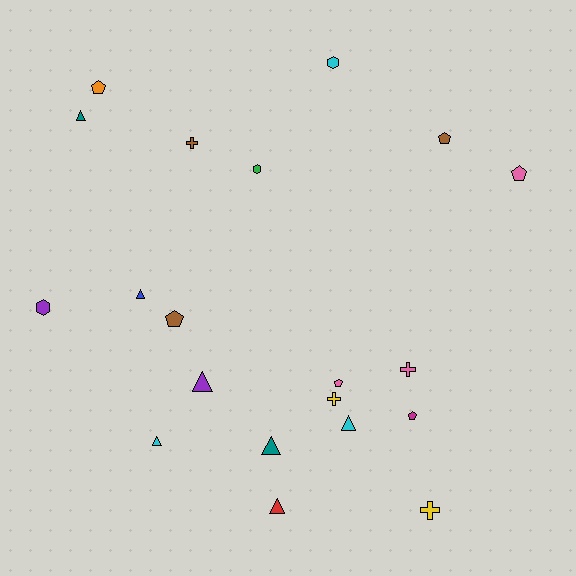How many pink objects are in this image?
There are 3 pink objects.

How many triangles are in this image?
There are 7 triangles.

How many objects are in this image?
There are 20 objects.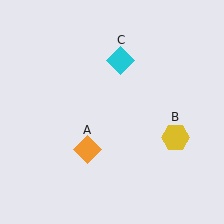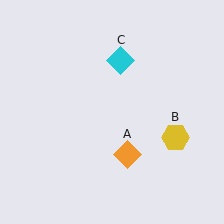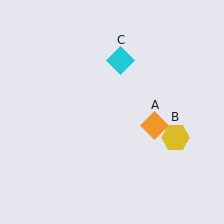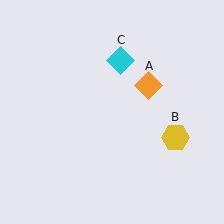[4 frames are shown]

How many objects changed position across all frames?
1 object changed position: orange diamond (object A).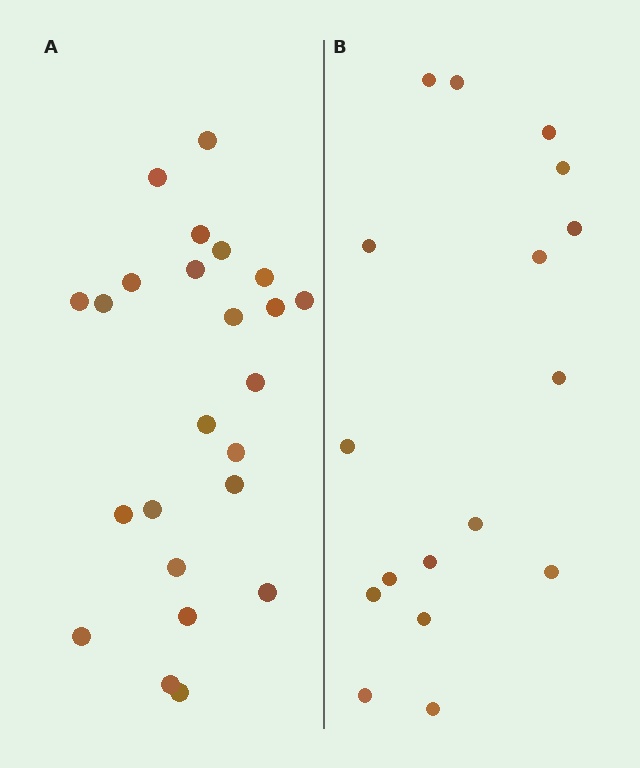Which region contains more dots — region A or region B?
Region A (the left region) has more dots.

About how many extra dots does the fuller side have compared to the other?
Region A has roughly 8 or so more dots than region B.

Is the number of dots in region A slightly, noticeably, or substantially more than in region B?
Region A has noticeably more, but not dramatically so. The ratio is roughly 1.4 to 1.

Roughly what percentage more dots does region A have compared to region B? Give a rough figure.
About 40% more.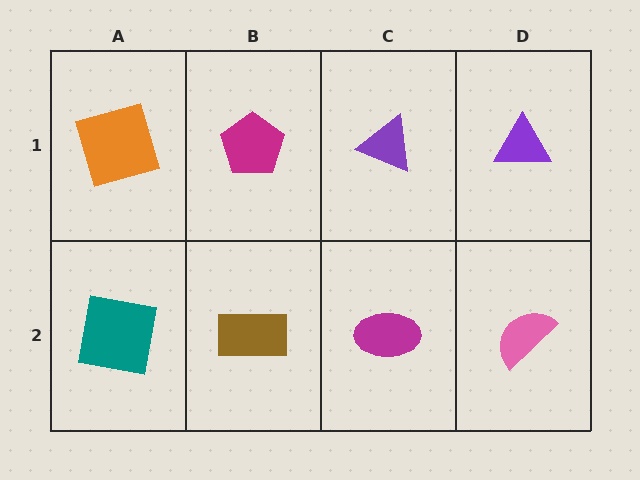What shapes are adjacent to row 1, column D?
A pink semicircle (row 2, column D), a purple triangle (row 1, column C).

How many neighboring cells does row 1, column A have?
2.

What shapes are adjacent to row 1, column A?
A teal square (row 2, column A), a magenta pentagon (row 1, column B).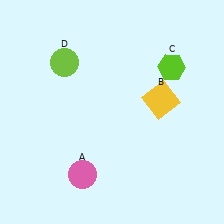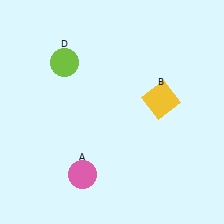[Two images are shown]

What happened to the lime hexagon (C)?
The lime hexagon (C) was removed in Image 2. It was in the top-right area of Image 1.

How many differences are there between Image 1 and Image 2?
There is 1 difference between the two images.